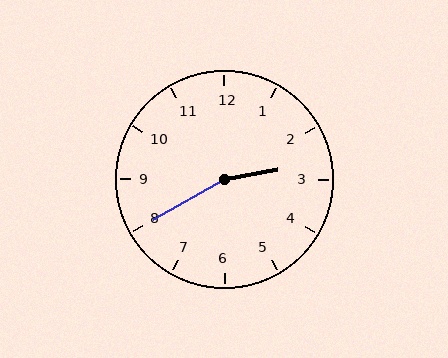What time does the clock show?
2:40.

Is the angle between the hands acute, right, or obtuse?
It is obtuse.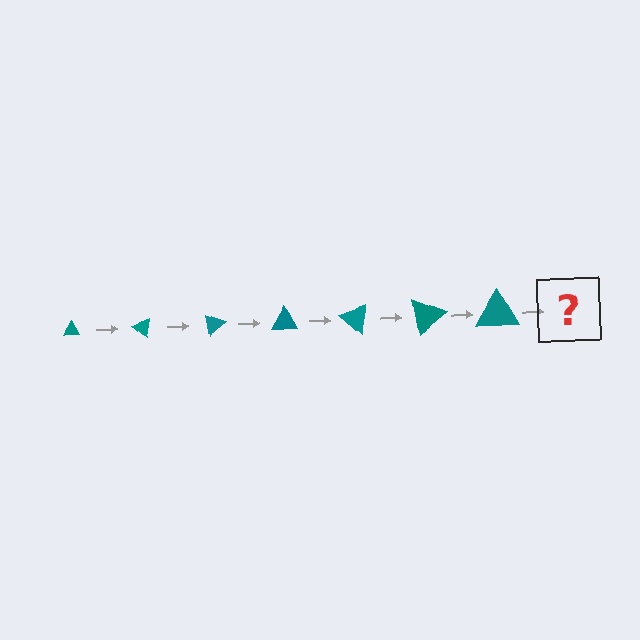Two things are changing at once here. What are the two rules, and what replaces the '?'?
The two rules are that the triangle grows larger each step and it rotates 40 degrees each step. The '?' should be a triangle, larger than the previous one and rotated 280 degrees from the start.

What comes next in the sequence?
The next element should be a triangle, larger than the previous one and rotated 280 degrees from the start.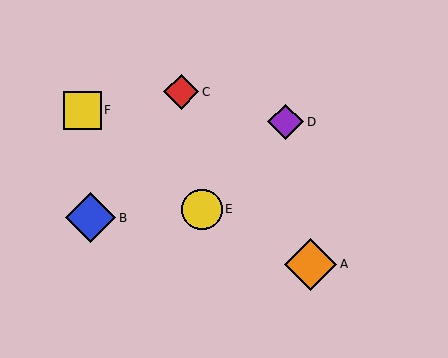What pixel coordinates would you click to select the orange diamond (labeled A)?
Click at (311, 264) to select the orange diamond A.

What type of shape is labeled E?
Shape E is a yellow circle.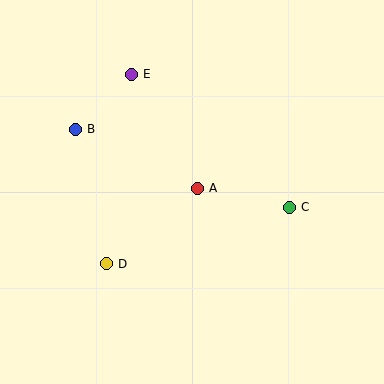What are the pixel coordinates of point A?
Point A is at (197, 188).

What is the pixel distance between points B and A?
The distance between B and A is 136 pixels.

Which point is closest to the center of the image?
Point A at (197, 188) is closest to the center.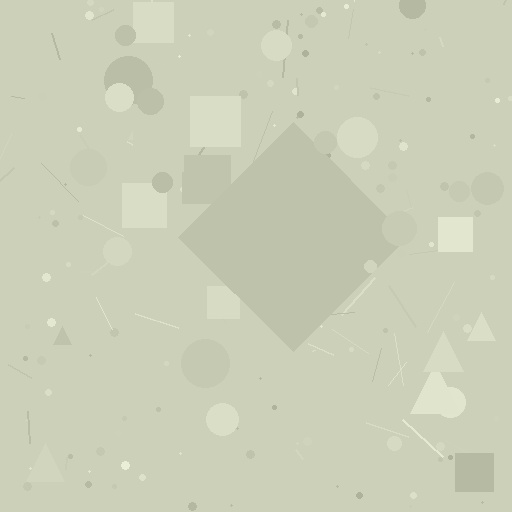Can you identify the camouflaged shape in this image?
The camouflaged shape is a diamond.